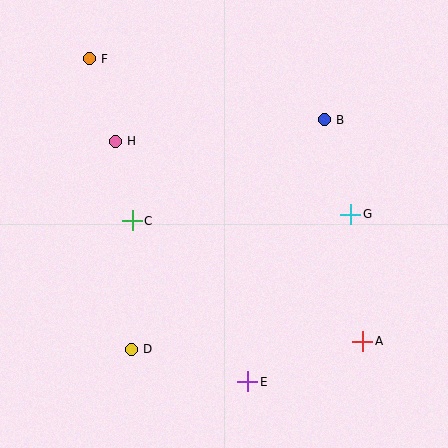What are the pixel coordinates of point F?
Point F is at (89, 59).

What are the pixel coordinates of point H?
Point H is at (115, 141).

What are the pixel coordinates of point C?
Point C is at (132, 221).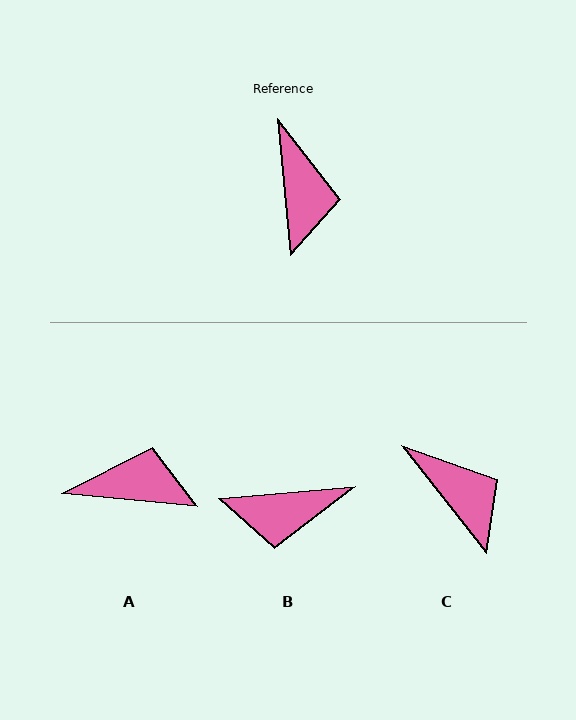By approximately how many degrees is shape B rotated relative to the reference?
Approximately 90 degrees clockwise.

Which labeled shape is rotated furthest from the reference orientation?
B, about 90 degrees away.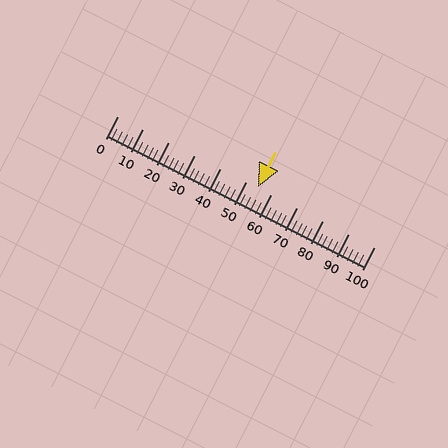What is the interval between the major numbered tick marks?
The major tick marks are spaced 10 units apart.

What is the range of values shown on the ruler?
The ruler shows values from 0 to 100.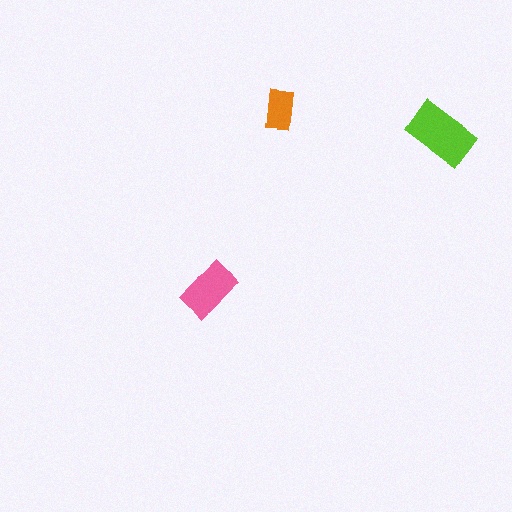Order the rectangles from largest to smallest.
the lime one, the pink one, the orange one.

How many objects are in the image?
There are 3 objects in the image.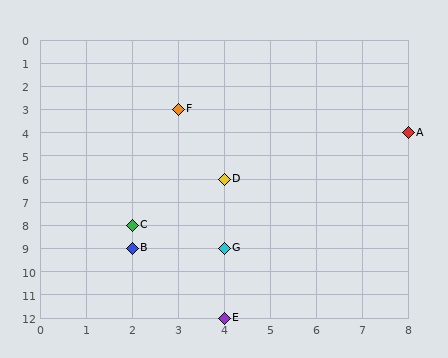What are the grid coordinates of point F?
Point F is at grid coordinates (3, 3).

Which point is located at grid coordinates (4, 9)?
Point G is at (4, 9).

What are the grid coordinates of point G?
Point G is at grid coordinates (4, 9).